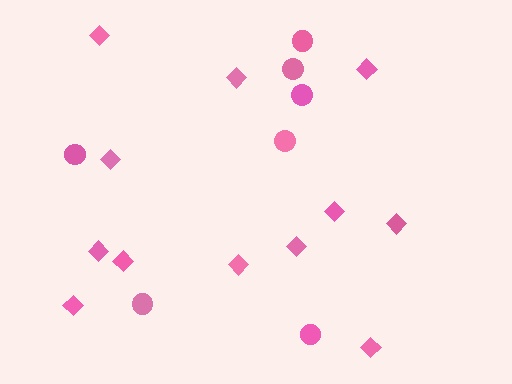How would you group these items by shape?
There are 2 groups: one group of diamonds (12) and one group of circles (7).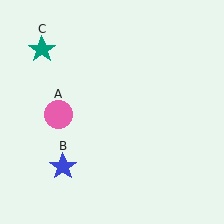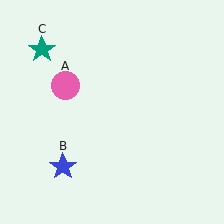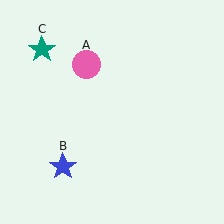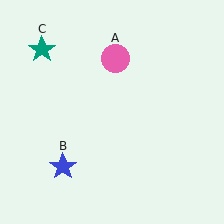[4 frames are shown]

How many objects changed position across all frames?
1 object changed position: pink circle (object A).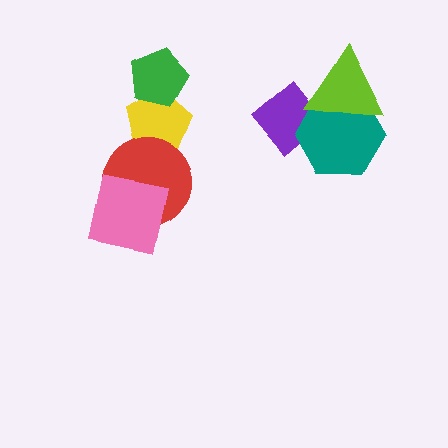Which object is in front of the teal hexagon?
The lime triangle is in front of the teal hexagon.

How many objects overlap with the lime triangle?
2 objects overlap with the lime triangle.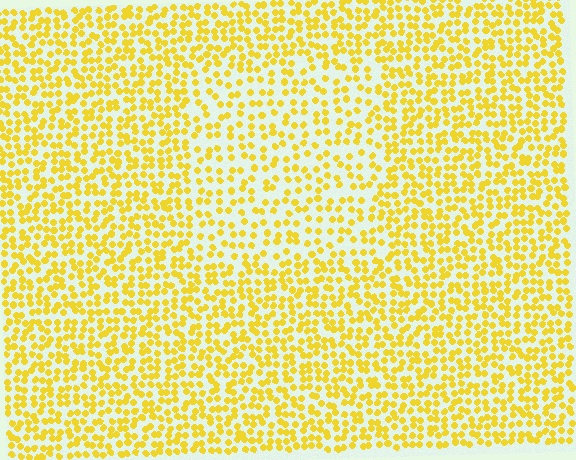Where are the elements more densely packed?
The elements are more densely packed outside the rectangle boundary.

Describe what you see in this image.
The image contains small yellow elements arranged at two different densities. A rectangle-shaped region is visible where the elements are less densely packed than the surrounding area.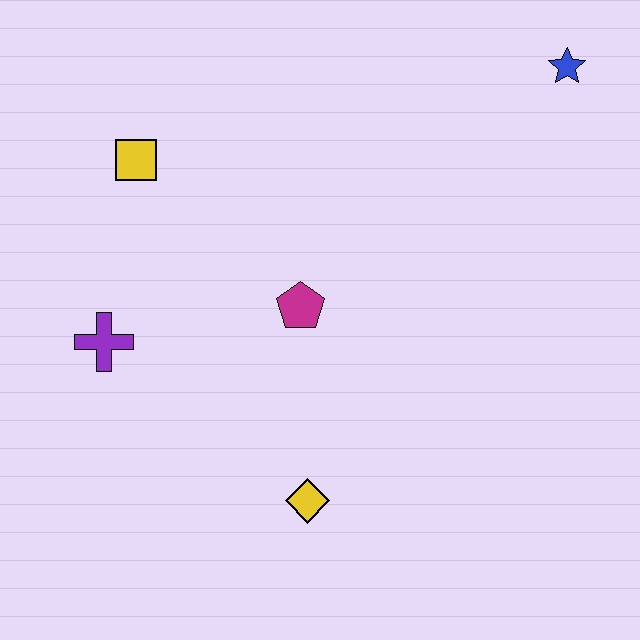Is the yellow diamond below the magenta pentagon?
Yes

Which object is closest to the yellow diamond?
The magenta pentagon is closest to the yellow diamond.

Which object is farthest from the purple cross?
The blue star is farthest from the purple cross.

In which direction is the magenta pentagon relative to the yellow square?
The magenta pentagon is to the right of the yellow square.